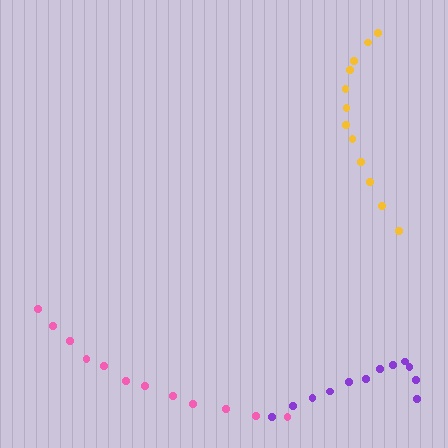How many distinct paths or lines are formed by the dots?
There are 3 distinct paths.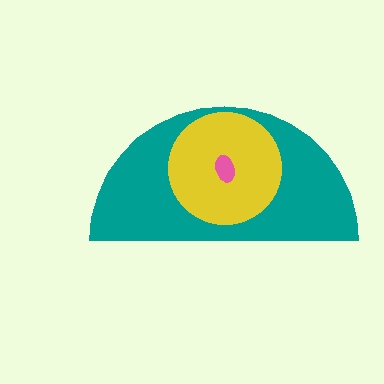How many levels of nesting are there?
3.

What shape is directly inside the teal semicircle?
The yellow circle.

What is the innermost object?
The pink ellipse.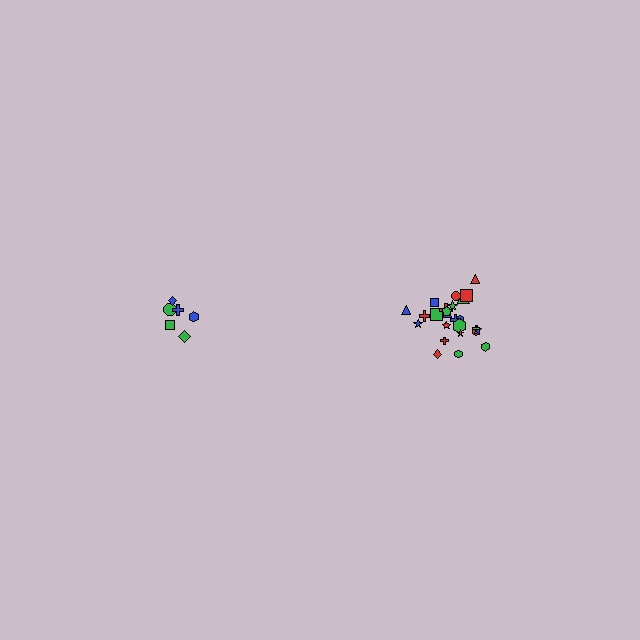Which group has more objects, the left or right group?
The right group.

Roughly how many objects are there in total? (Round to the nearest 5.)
Roughly 30 objects in total.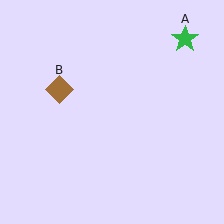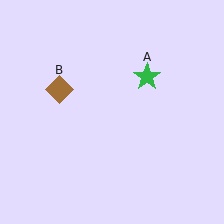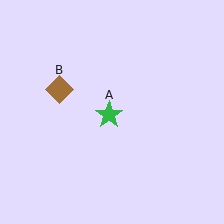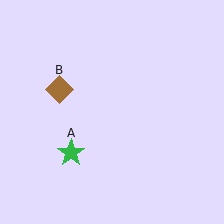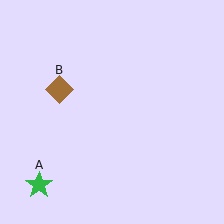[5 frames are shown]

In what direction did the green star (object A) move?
The green star (object A) moved down and to the left.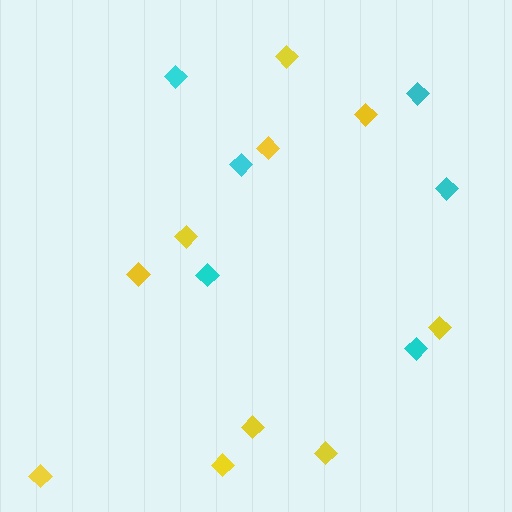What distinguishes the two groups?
There are 2 groups: one group of yellow diamonds (10) and one group of cyan diamonds (6).